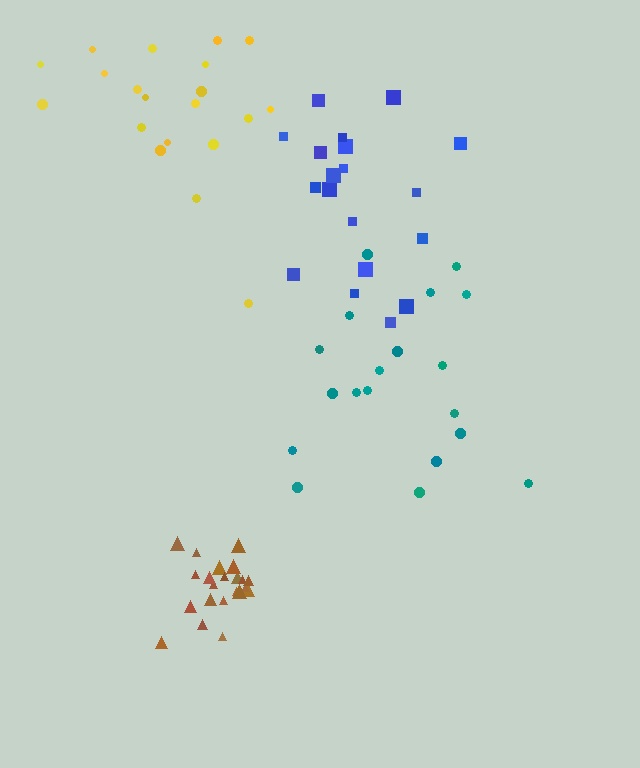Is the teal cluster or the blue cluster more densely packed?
Teal.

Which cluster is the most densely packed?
Brown.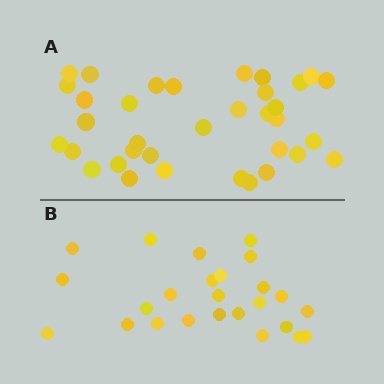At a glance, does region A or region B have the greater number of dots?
Region A (the top region) has more dots.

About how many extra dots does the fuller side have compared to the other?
Region A has roughly 10 or so more dots than region B.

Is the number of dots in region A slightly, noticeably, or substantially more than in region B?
Region A has noticeably more, but not dramatically so. The ratio is roughly 1.4 to 1.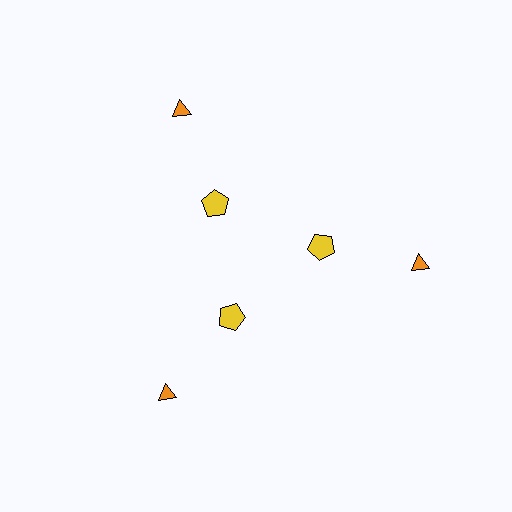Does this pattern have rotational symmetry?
Yes, this pattern has 3-fold rotational symmetry. It looks the same after rotating 120 degrees around the center.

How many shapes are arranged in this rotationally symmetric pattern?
There are 6 shapes, arranged in 3 groups of 2.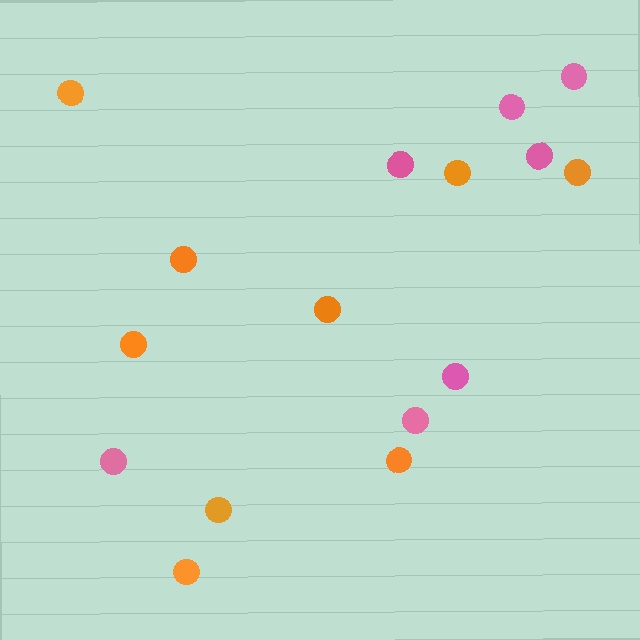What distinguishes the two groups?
There are 2 groups: one group of orange circles (9) and one group of pink circles (7).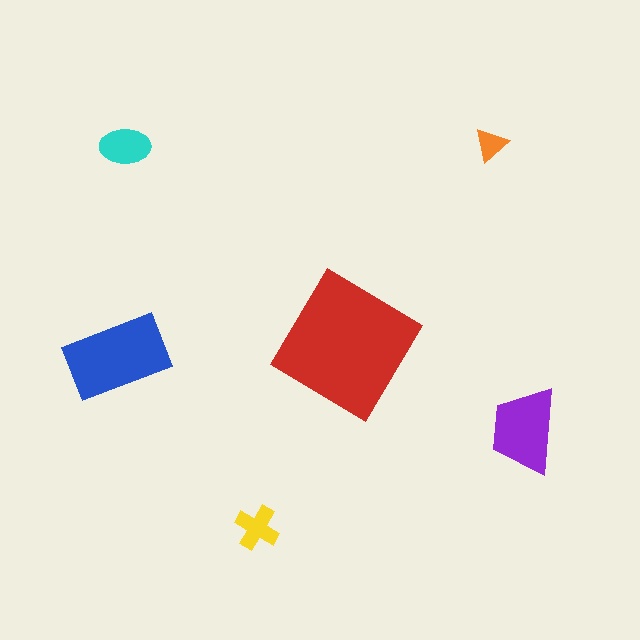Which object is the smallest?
The orange triangle.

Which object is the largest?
The red diamond.